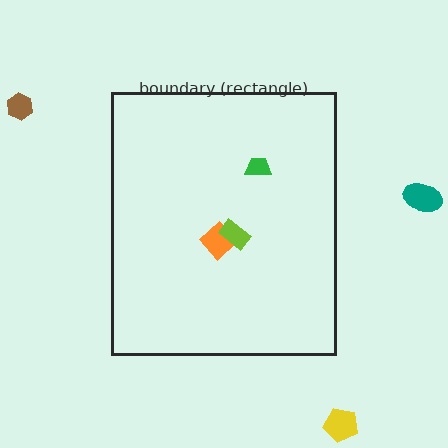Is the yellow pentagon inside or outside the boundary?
Outside.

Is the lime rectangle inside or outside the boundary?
Inside.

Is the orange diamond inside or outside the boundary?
Inside.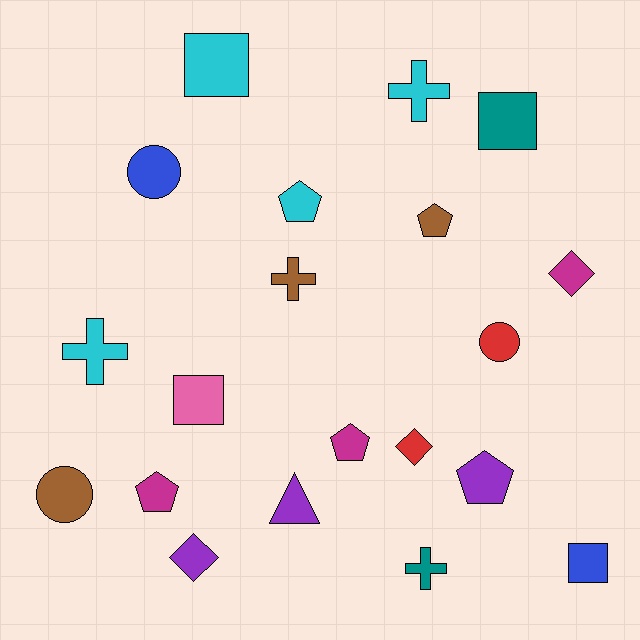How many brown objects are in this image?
There are 3 brown objects.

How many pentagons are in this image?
There are 5 pentagons.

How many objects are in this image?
There are 20 objects.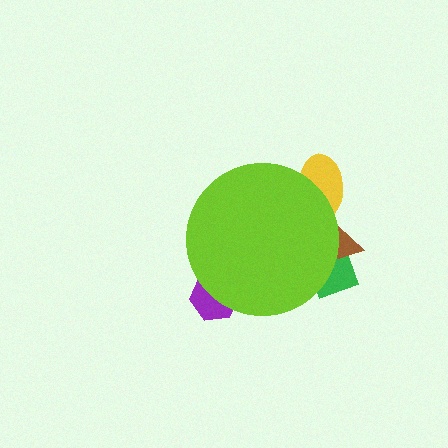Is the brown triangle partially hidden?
Yes, the brown triangle is partially hidden behind the lime circle.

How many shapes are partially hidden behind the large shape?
4 shapes are partially hidden.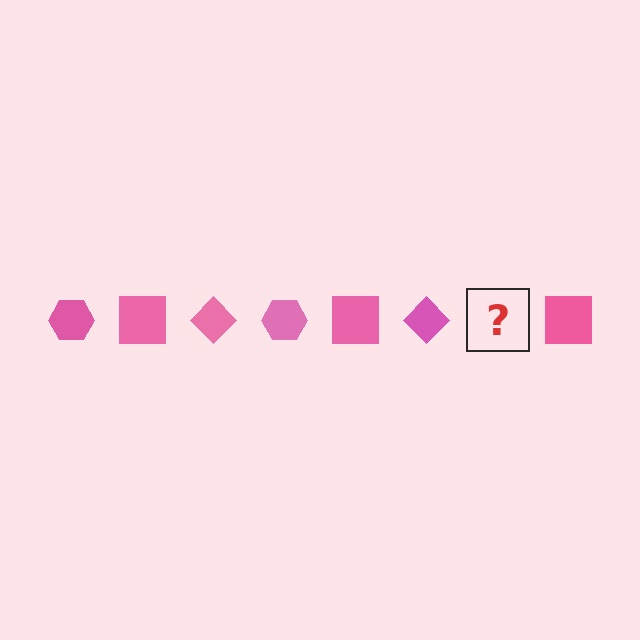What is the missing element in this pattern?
The missing element is a pink hexagon.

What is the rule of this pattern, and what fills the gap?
The rule is that the pattern cycles through hexagon, square, diamond shapes in pink. The gap should be filled with a pink hexagon.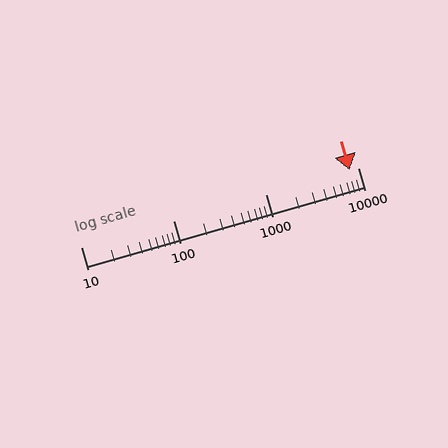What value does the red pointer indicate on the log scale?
The pointer indicates approximately 8100.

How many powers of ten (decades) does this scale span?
The scale spans 3 decades, from 10 to 10000.